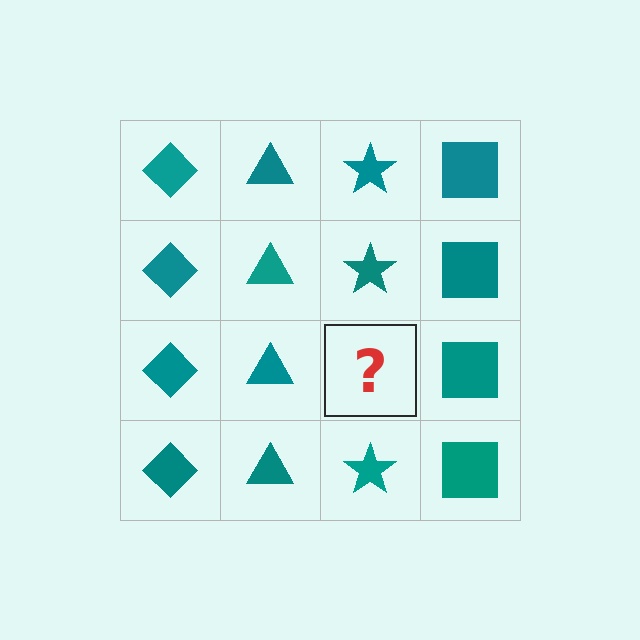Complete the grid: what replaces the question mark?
The question mark should be replaced with a teal star.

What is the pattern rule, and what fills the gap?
The rule is that each column has a consistent shape. The gap should be filled with a teal star.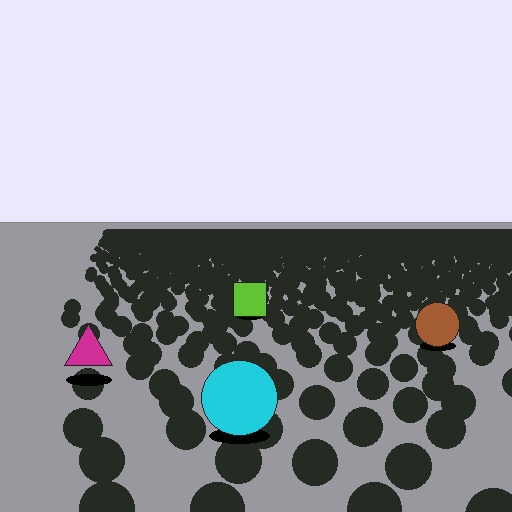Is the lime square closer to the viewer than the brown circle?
No. The brown circle is closer — you can tell from the texture gradient: the ground texture is coarser near it.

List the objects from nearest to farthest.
From nearest to farthest: the cyan circle, the magenta triangle, the brown circle, the lime square.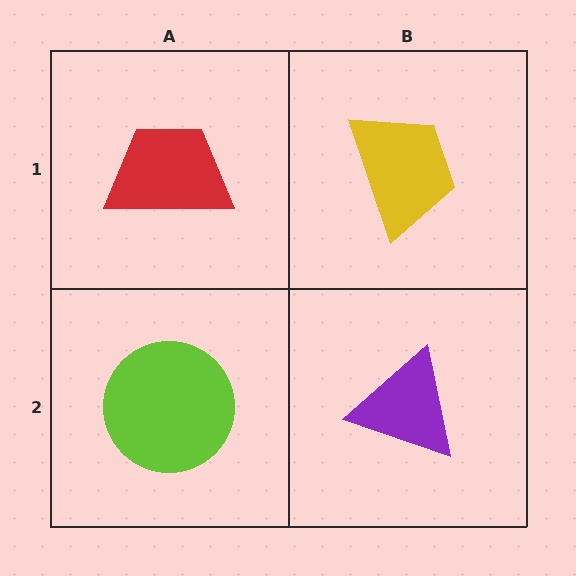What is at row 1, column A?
A red trapezoid.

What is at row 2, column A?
A lime circle.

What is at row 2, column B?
A purple triangle.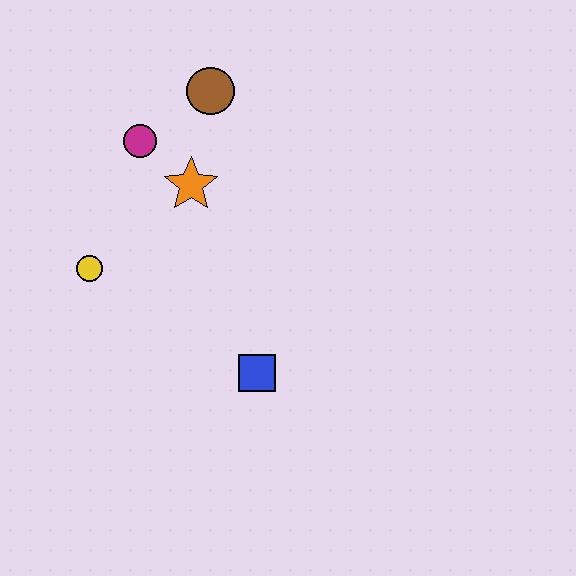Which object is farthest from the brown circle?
The blue square is farthest from the brown circle.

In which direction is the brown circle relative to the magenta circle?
The brown circle is to the right of the magenta circle.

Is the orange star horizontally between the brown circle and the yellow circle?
Yes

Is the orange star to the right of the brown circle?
No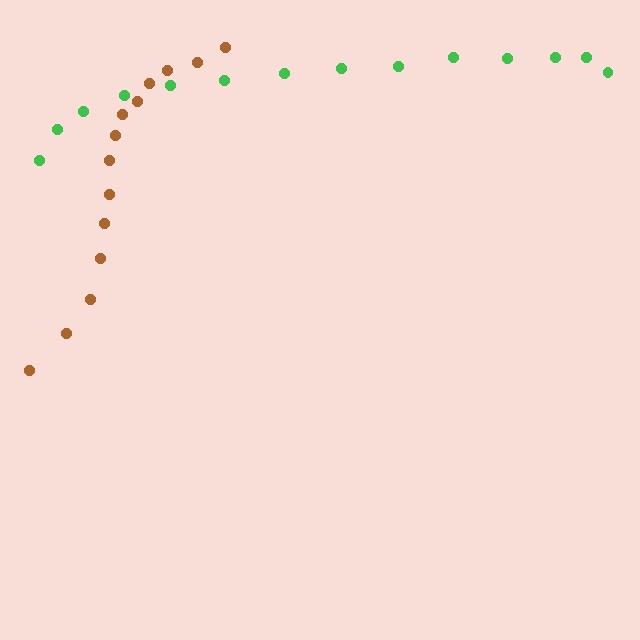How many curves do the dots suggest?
There are 2 distinct paths.